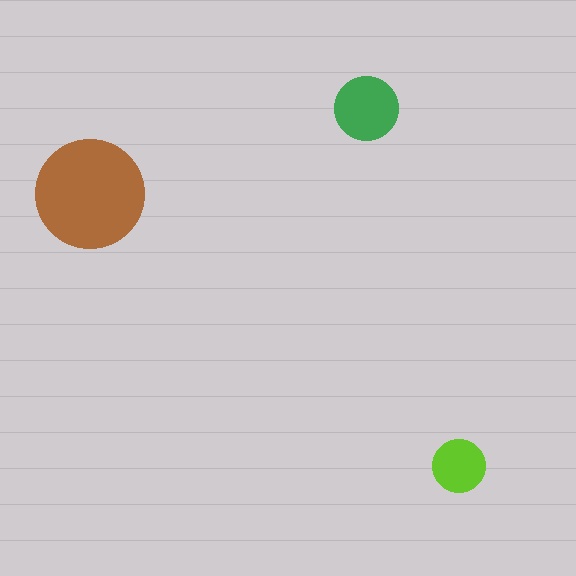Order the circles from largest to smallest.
the brown one, the green one, the lime one.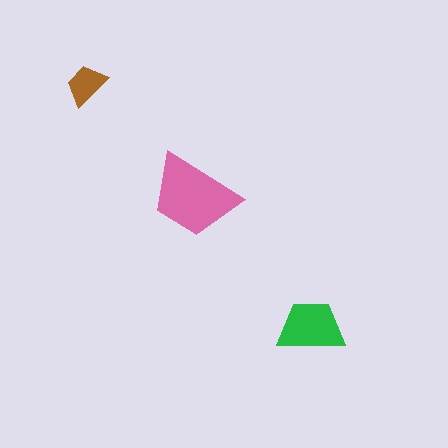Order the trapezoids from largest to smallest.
the pink one, the green one, the brown one.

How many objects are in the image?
There are 3 objects in the image.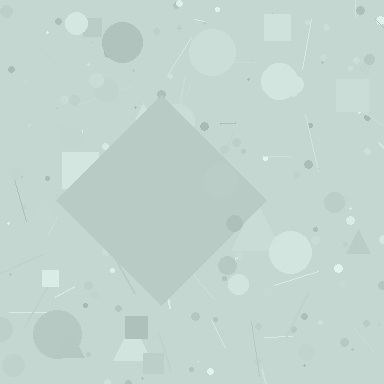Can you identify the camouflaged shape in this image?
The camouflaged shape is a diamond.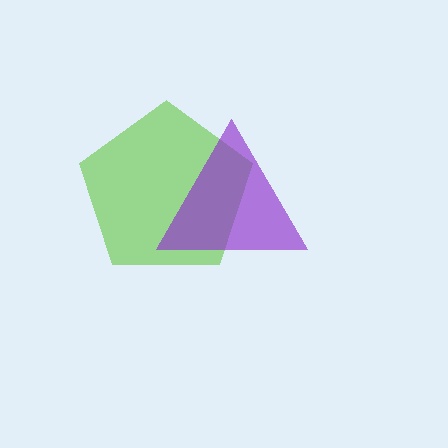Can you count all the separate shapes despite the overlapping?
Yes, there are 2 separate shapes.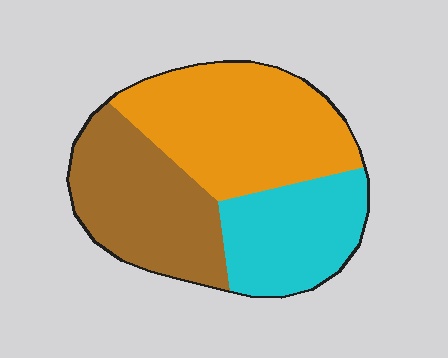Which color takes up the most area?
Orange, at roughly 40%.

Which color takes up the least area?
Cyan, at roughly 25%.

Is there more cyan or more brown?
Brown.